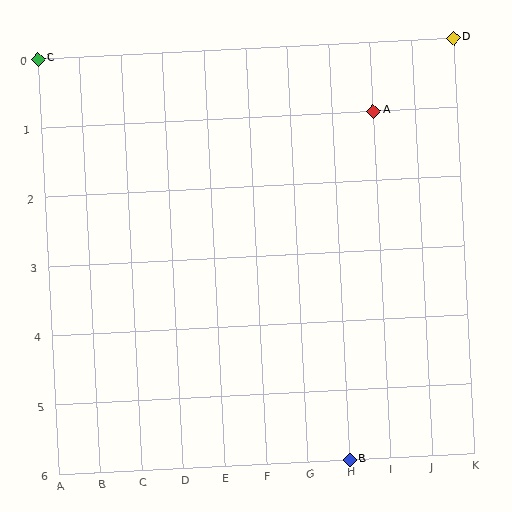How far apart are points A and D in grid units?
Points A and D are 2 columns and 1 row apart (about 2.2 grid units diagonally).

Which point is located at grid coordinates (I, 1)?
Point A is at (I, 1).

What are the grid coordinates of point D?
Point D is at grid coordinates (K, 0).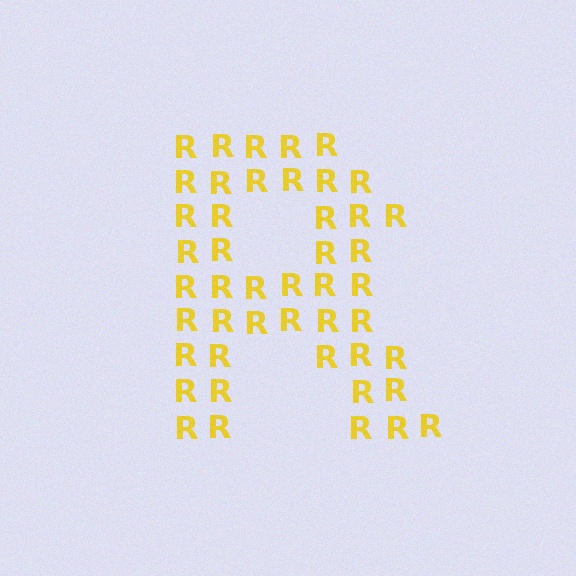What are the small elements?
The small elements are letter R's.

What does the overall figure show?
The overall figure shows the letter R.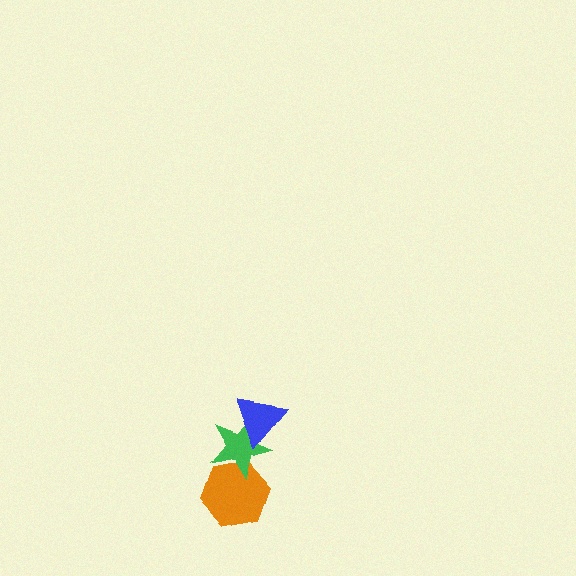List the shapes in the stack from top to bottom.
From top to bottom: the blue triangle, the green star, the orange hexagon.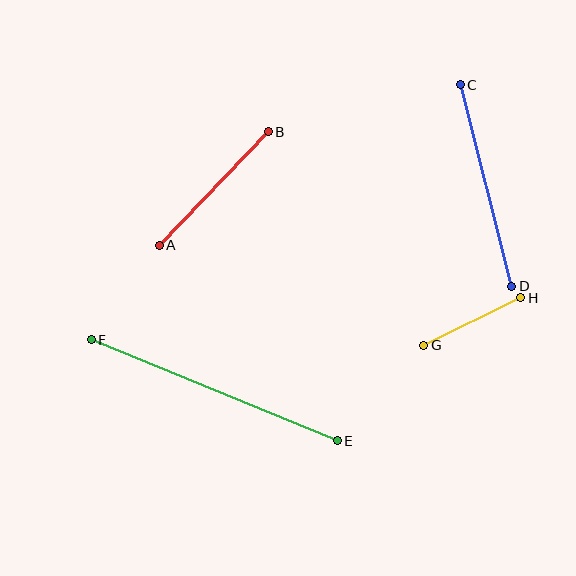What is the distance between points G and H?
The distance is approximately 108 pixels.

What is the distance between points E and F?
The distance is approximately 266 pixels.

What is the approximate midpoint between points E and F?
The midpoint is at approximately (214, 390) pixels.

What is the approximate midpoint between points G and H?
The midpoint is at approximately (472, 321) pixels.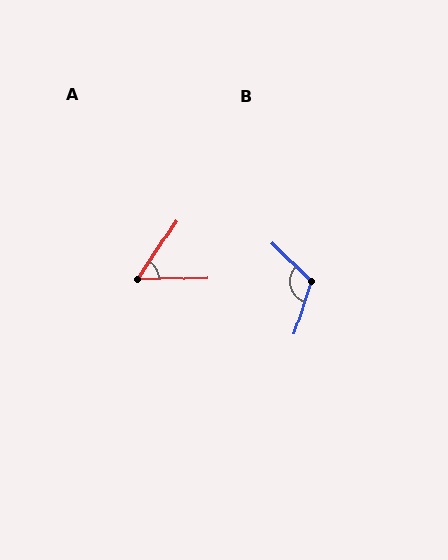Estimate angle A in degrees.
Approximately 55 degrees.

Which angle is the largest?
B, at approximately 116 degrees.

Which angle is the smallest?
A, at approximately 55 degrees.